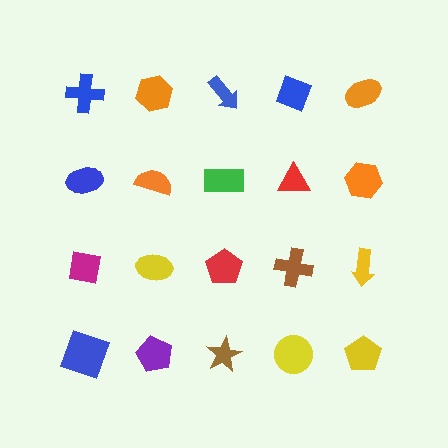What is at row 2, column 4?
A red triangle.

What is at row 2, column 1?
A blue ellipse.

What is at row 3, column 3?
A red pentagon.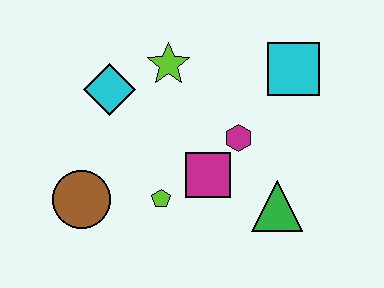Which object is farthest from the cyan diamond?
The green triangle is farthest from the cyan diamond.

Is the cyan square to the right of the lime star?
Yes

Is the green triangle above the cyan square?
No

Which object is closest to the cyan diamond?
The lime star is closest to the cyan diamond.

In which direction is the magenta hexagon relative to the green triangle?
The magenta hexagon is above the green triangle.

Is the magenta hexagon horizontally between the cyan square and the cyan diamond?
Yes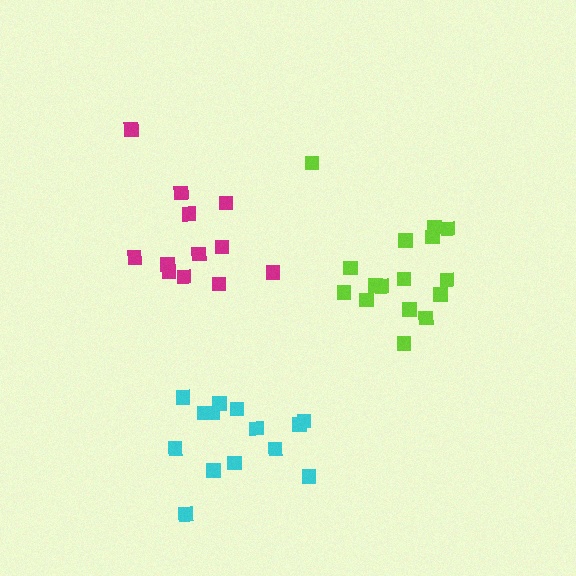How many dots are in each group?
Group 1: 16 dots, Group 2: 12 dots, Group 3: 14 dots (42 total).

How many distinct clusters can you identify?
There are 3 distinct clusters.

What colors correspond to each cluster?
The clusters are colored: lime, magenta, cyan.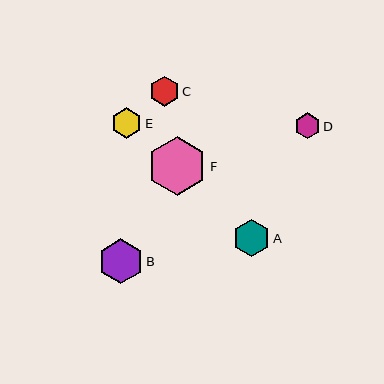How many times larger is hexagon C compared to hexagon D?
Hexagon C is approximately 1.2 times the size of hexagon D.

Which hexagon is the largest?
Hexagon F is the largest with a size of approximately 59 pixels.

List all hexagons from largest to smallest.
From largest to smallest: F, B, A, E, C, D.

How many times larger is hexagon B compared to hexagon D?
Hexagon B is approximately 1.7 times the size of hexagon D.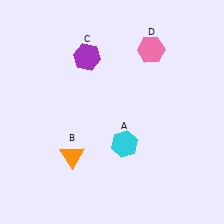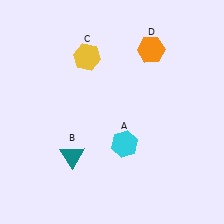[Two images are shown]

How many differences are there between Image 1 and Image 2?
There are 3 differences between the two images.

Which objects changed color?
B changed from orange to teal. C changed from purple to yellow. D changed from pink to orange.